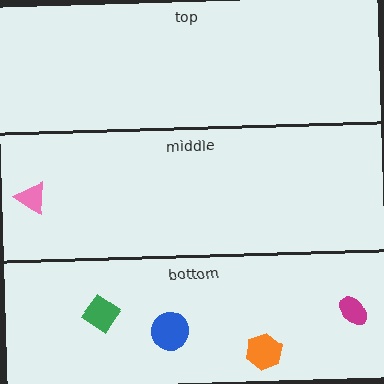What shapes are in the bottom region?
The green diamond, the magenta ellipse, the orange hexagon, the blue circle.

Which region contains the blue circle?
The bottom region.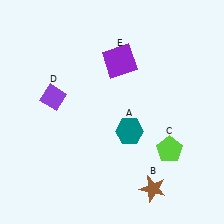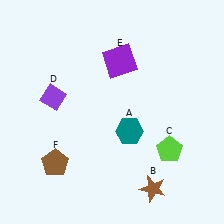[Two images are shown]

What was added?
A brown pentagon (F) was added in Image 2.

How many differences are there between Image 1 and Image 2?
There is 1 difference between the two images.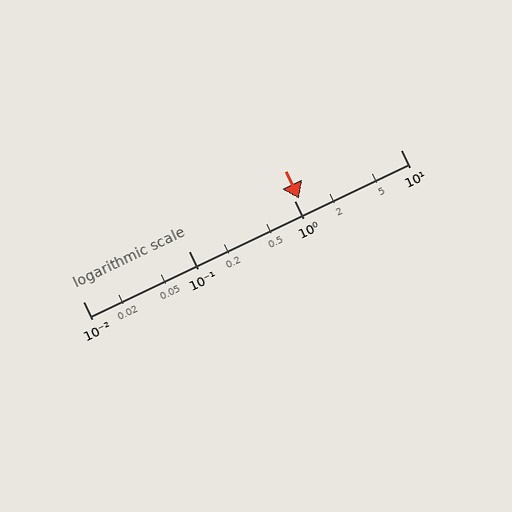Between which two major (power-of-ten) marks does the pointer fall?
The pointer is between 1 and 10.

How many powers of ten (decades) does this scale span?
The scale spans 3 decades, from 0.01 to 10.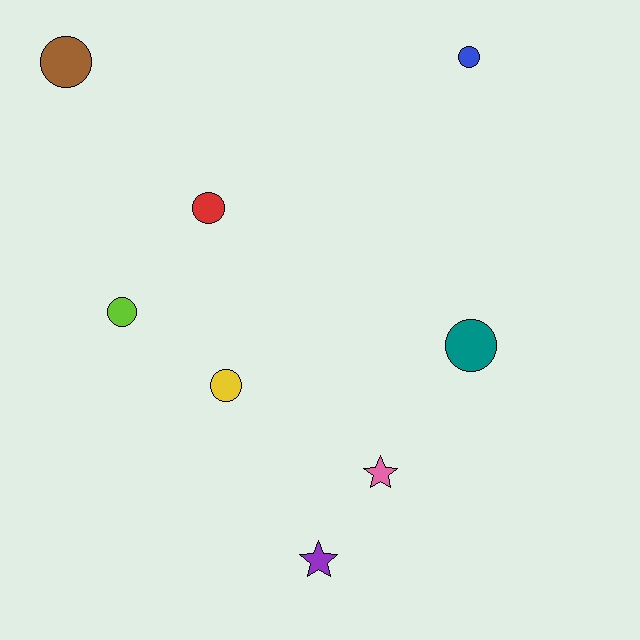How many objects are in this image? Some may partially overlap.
There are 8 objects.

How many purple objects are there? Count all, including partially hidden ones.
There is 1 purple object.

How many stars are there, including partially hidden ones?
There are 2 stars.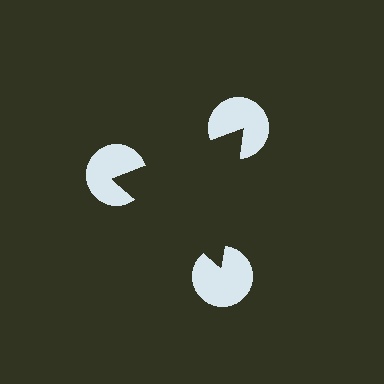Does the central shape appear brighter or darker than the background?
It typically appears slightly darker than the background, even though no actual brightness change is drawn.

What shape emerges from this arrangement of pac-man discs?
An illusory triangle — its edges are inferred from the aligned wedge cuts in the pac-man discs, not physically drawn.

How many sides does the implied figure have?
3 sides.